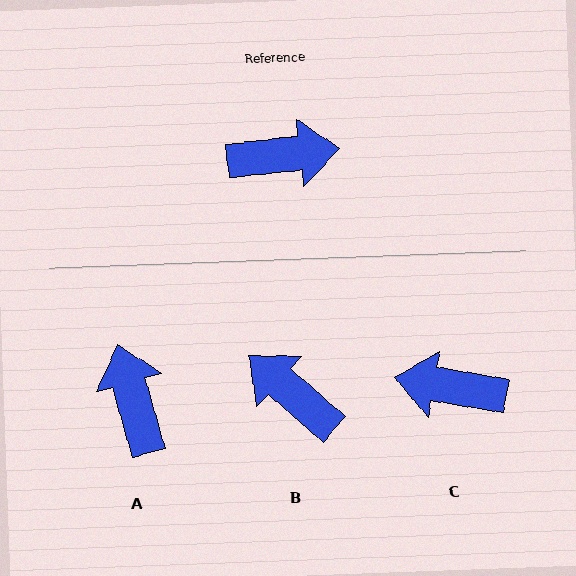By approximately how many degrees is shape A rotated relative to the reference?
Approximately 99 degrees counter-clockwise.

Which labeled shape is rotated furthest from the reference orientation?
C, about 164 degrees away.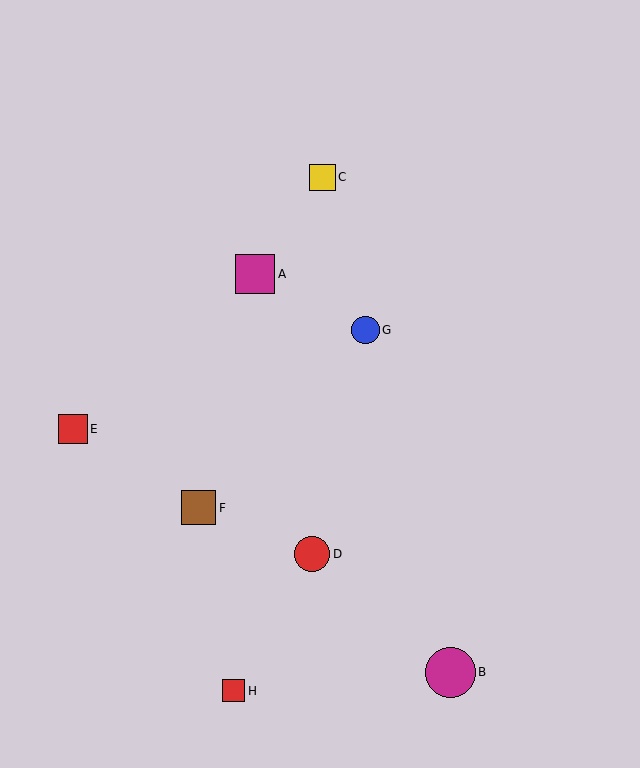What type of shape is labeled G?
Shape G is a blue circle.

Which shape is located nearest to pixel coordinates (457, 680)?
The magenta circle (labeled B) at (450, 672) is nearest to that location.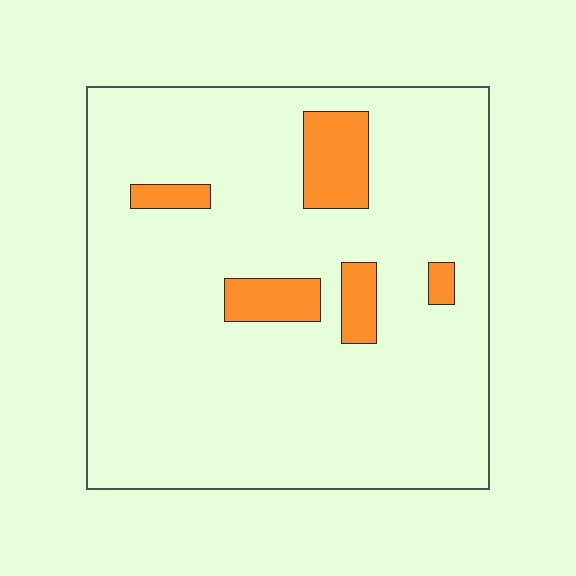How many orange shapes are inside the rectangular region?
5.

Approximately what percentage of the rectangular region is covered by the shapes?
Approximately 10%.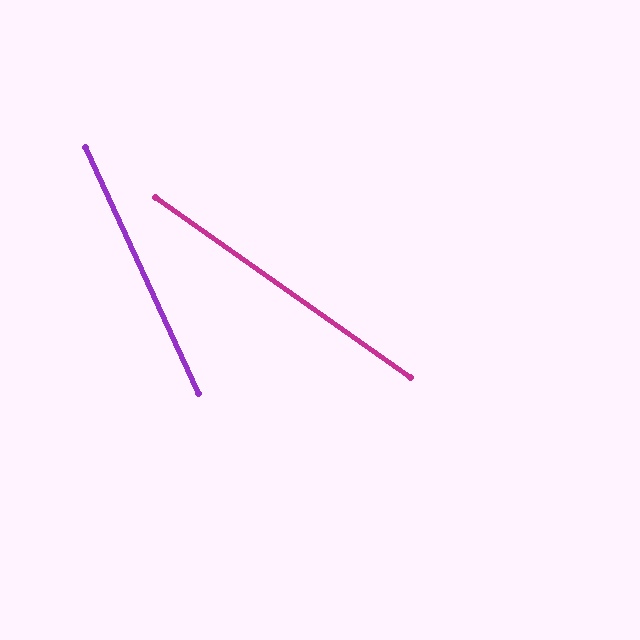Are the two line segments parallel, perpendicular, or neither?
Neither parallel nor perpendicular — they differ by about 30°.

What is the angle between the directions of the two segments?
Approximately 30 degrees.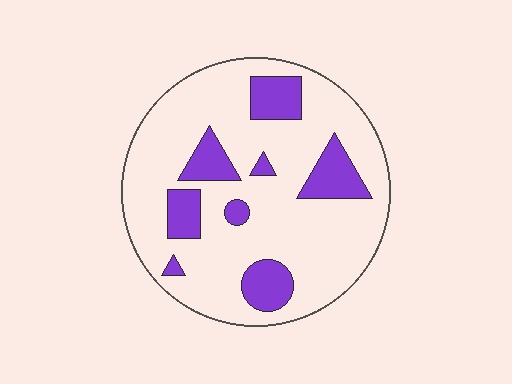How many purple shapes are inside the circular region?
8.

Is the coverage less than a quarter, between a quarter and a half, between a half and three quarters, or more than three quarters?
Less than a quarter.